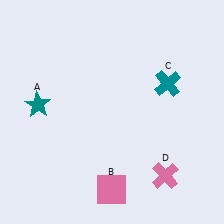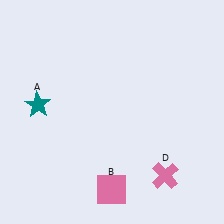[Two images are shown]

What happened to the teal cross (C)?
The teal cross (C) was removed in Image 2. It was in the top-right area of Image 1.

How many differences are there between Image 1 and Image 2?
There is 1 difference between the two images.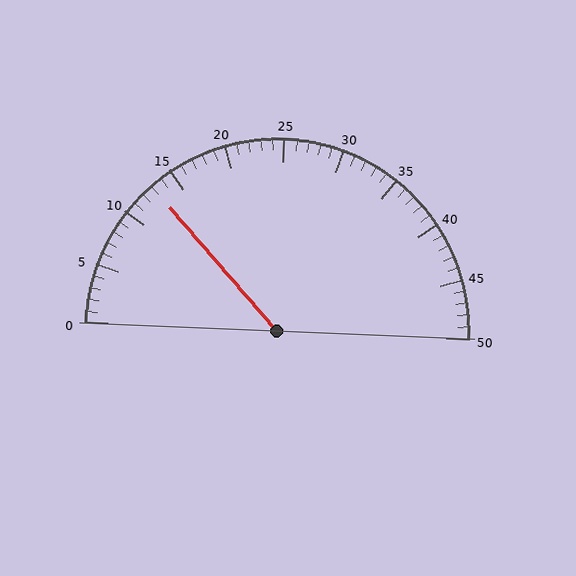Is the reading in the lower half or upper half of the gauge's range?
The reading is in the lower half of the range (0 to 50).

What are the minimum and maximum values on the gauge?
The gauge ranges from 0 to 50.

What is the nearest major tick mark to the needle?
The nearest major tick mark is 15.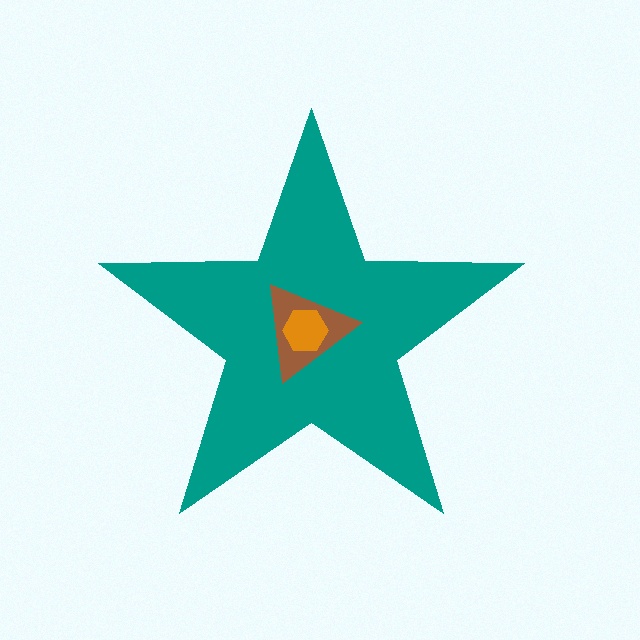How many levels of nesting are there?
3.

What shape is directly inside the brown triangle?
The orange hexagon.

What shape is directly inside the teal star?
The brown triangle.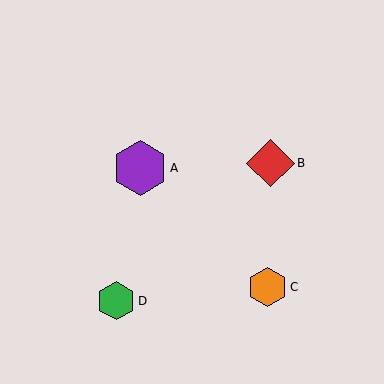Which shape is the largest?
The purple hexagon (labeled A) is the largest.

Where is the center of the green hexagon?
The center of the green hexagon is at (116, 301).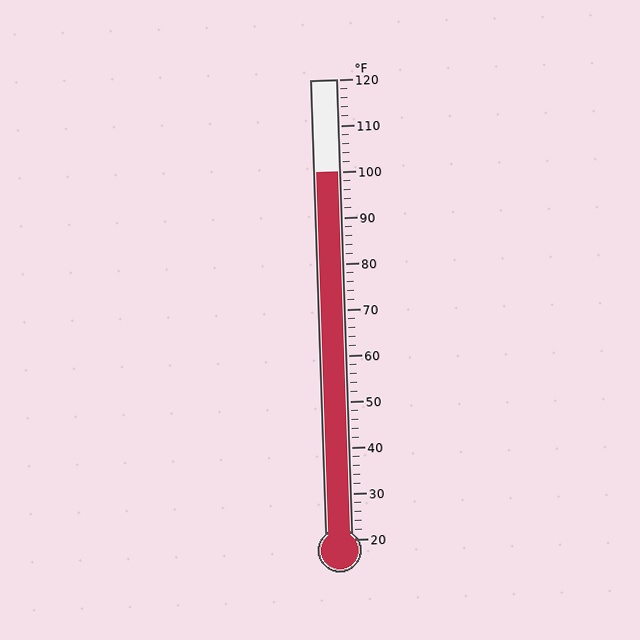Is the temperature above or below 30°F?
The temperature is above 30°F.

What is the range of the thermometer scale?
The thermometer scale ranges from 20°F to 120°F.